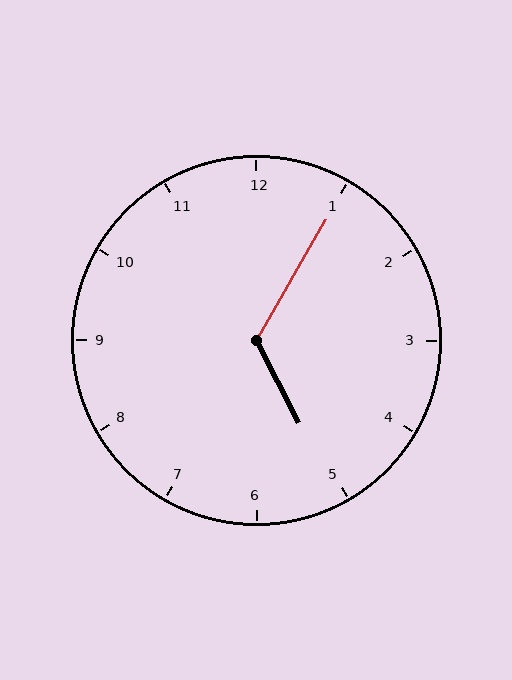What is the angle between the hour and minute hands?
Approximately 122 degrees.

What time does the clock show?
5:05.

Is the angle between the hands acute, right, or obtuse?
It is obtuse.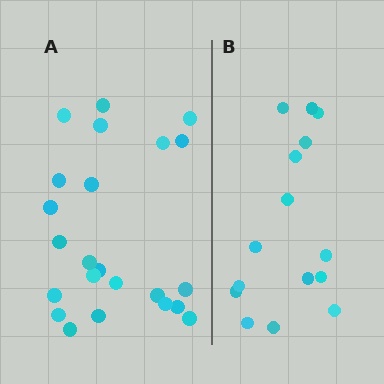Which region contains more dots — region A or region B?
Region A (the left region) has more dots.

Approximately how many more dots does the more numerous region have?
Region A has roughly 8 or so more dots than region B.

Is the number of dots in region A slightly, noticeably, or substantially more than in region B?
Region A has substantially more. The ratio is roughly 1.5 to 1.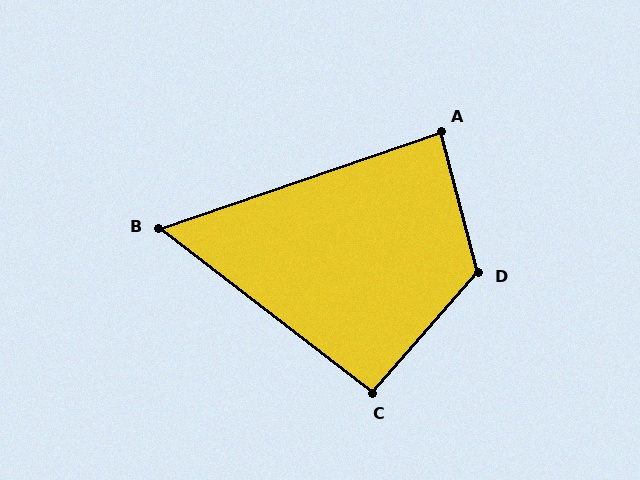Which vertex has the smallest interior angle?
B, at approximately 56 degrees.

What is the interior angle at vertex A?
Approximately 86 degrees (approximately right).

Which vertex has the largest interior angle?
D, at approximately 124 degrees.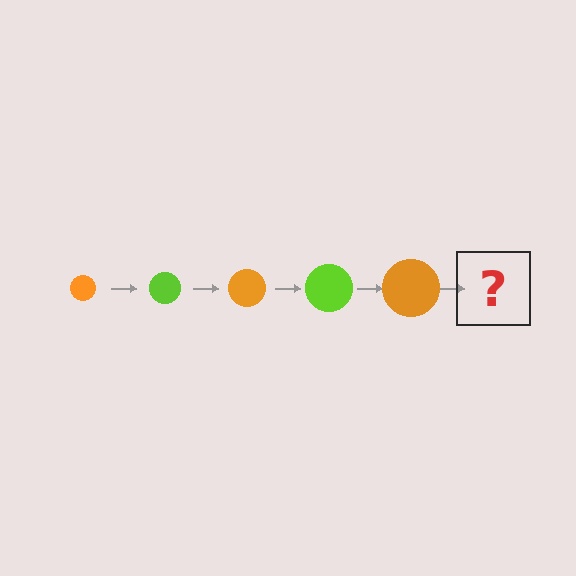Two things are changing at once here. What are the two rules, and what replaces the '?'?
The two rules are that the circle grows larger each step and the color cycles through orange and lime. The '?' should be a lime circle, larger than the previous one.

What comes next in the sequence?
The next element should be a lime circle, larger than the previous one.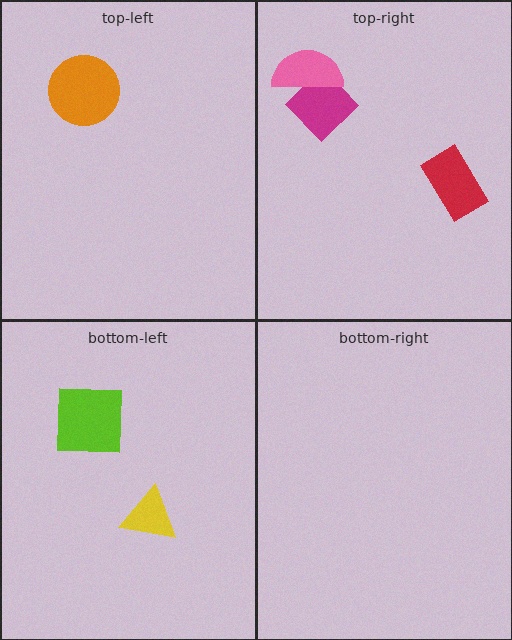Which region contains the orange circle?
The top-left region.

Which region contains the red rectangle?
The top-right region.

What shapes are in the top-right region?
The magenta diamond, the red rectangle, the pink semicircle.